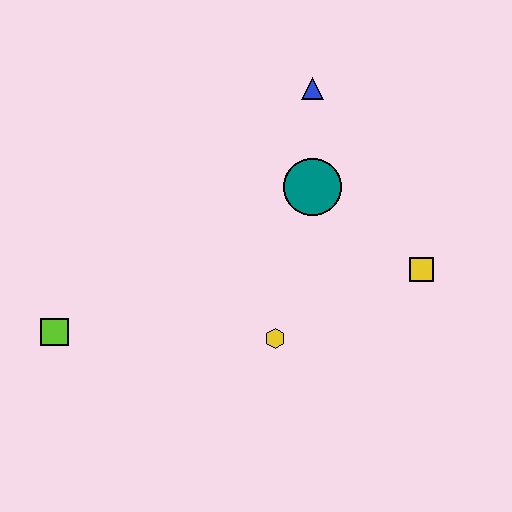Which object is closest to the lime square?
The yellow hexagon is closest to the lime square.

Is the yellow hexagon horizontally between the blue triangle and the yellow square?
No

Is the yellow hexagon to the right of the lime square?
Yes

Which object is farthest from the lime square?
The yellow square is farthest from the lime square.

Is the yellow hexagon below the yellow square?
Yes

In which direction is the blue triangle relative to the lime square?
The blue triangle is to the right of the lime square.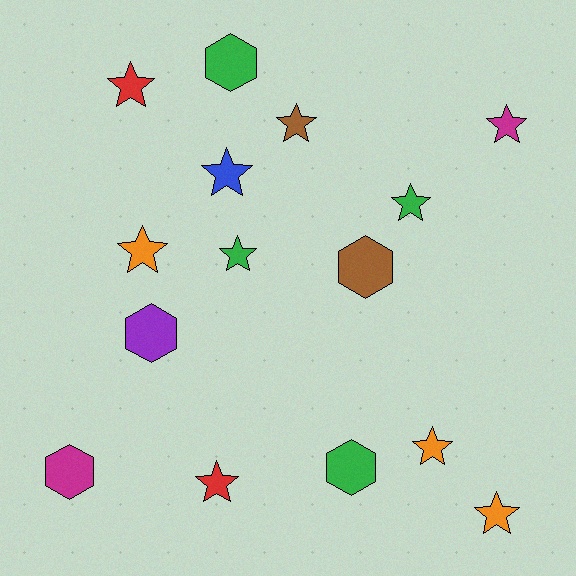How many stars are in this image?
There are 10 stars.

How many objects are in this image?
There are 15 objects.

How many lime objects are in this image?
There are no lime objects.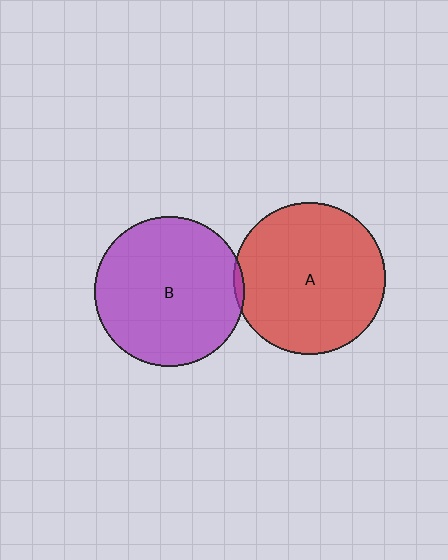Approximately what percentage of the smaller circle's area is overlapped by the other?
Approximately 5%.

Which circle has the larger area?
Circle A (red).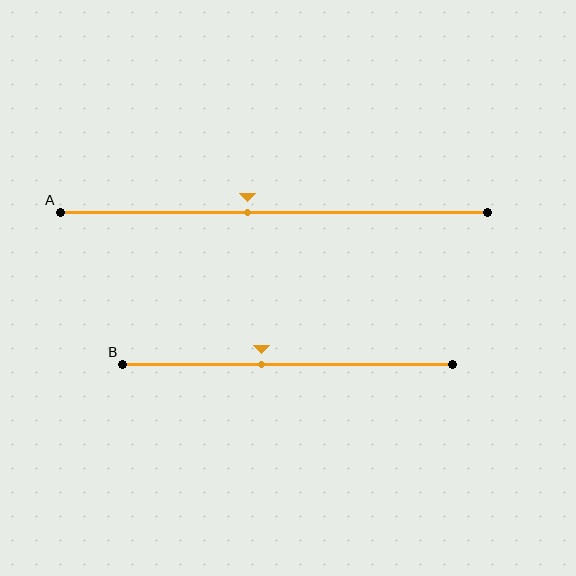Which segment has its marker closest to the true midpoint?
Segment A has its marker closest to the true midpoint.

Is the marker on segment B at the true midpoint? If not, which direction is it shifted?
No, the marker on segment B is shifted to the left by about 8% of the segment length.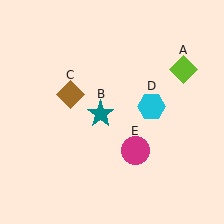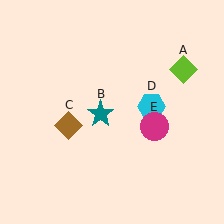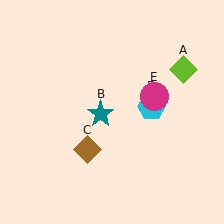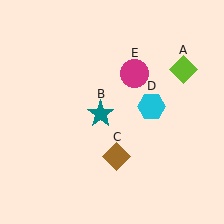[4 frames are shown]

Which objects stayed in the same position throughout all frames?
Lime diamond (object A) and teal star (object B) and cyan hexagon (object D) remained stationary.